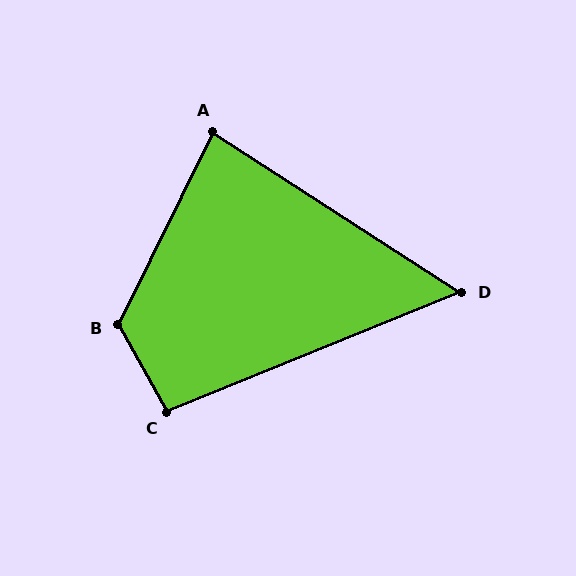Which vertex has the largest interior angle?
B, at approximately 125 degrees.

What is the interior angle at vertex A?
Approximately 83 degrees (acute).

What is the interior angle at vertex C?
Approximately 97 degrees (obtuse).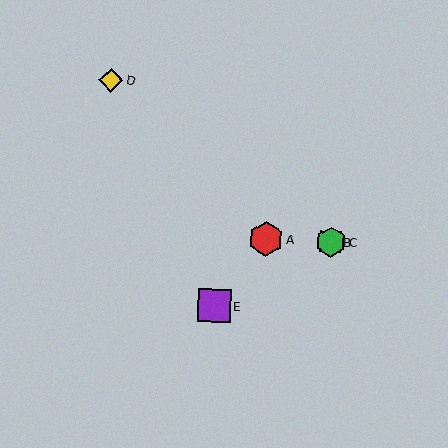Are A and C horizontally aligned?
Yes, both are at y≈239.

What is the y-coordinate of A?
Object A is at y≈239.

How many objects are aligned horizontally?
3 objects (A, B, C) are aligned horizontally.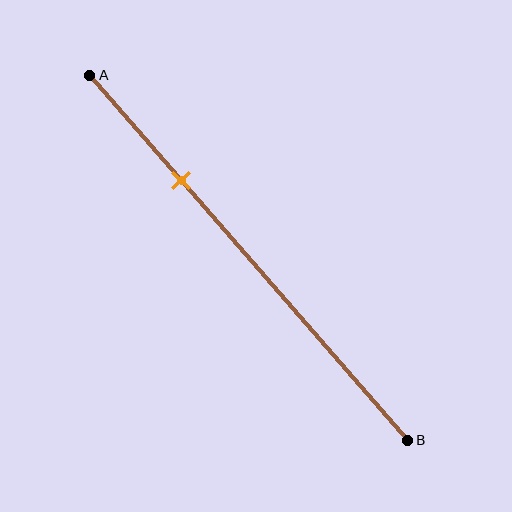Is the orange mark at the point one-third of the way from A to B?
No, the mark is at about 30% from A, not at the 33% one-third point.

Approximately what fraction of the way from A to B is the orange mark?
The orange mark is approximately 30% of the way from A to B.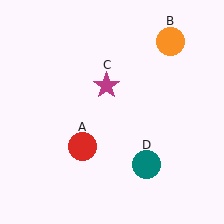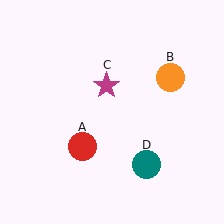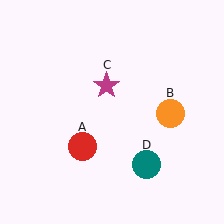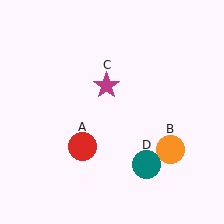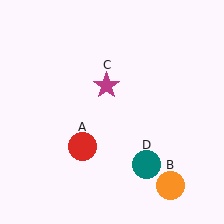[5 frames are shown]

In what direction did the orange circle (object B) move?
The orange circle (object B) moved down.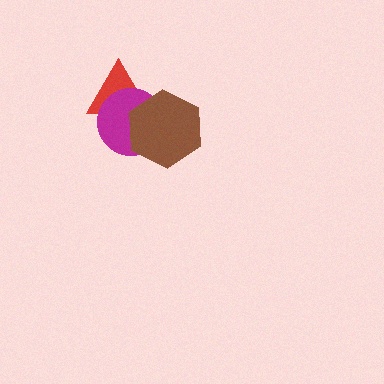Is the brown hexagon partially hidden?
No, no other shape covers it.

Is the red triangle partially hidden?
Yes, it is partially covered by another shape.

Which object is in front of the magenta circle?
The brown hexagon is in front of the magenta circle.